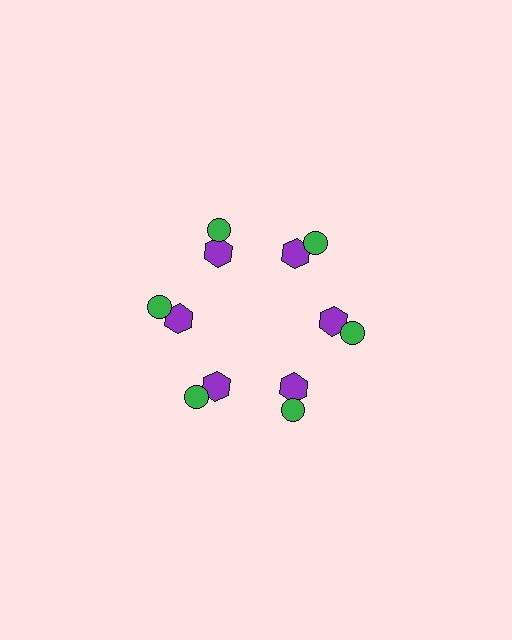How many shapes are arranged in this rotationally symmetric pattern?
There are 12 shapes, arranged in 6 groups of 2.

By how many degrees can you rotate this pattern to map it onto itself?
The pattern maps onto itself every 60 degrees of rotation.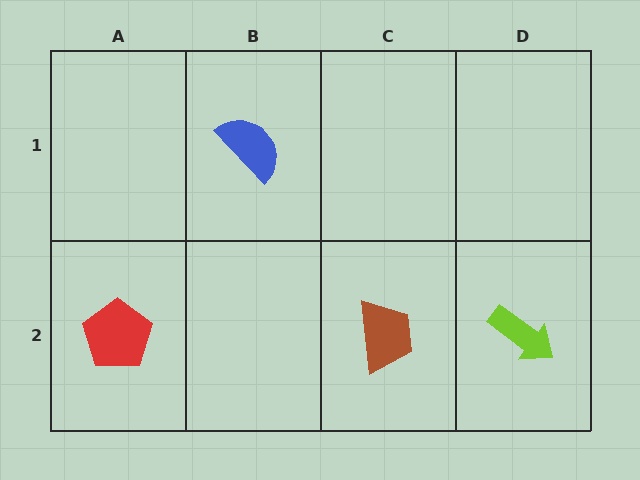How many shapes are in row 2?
3 shapes.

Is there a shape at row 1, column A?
No, that cell is empty.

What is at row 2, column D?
A lime arrow.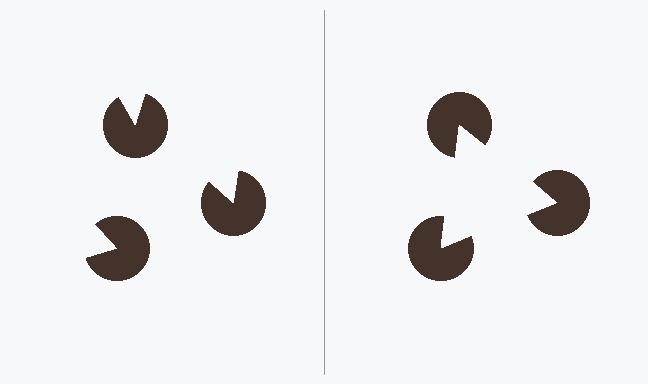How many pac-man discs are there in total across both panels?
6 — 3 on each side.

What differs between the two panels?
The pac-man discs are positioned identically on both sides; only the wedge orientations differ. On the right they align to a triangle; on the left they are misaligned.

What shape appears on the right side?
An illusory triangle.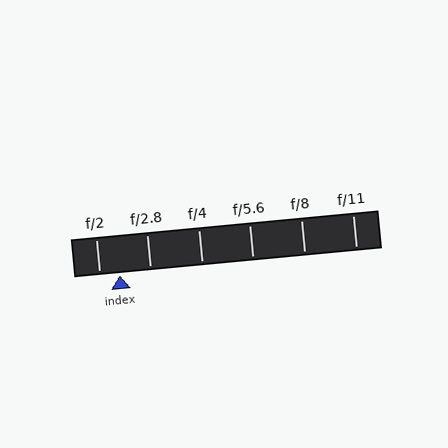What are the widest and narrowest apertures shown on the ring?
The widest aperture shown is f/2 and the narrowest is f/11.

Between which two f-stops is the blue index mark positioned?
The index mark is between f/2 and f/2.8.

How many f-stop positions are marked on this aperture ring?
There are 6 f-stop positions marked.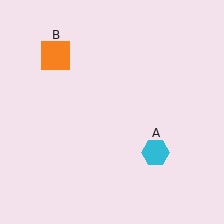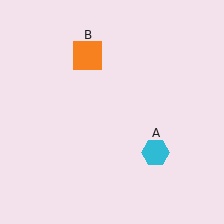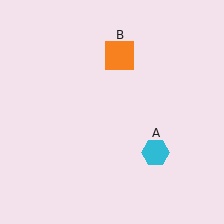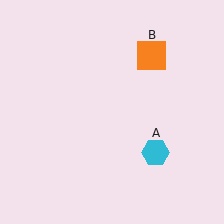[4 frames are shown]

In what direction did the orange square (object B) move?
The orange square (object B) moved right.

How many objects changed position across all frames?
1 object changed position: orange square (object B).